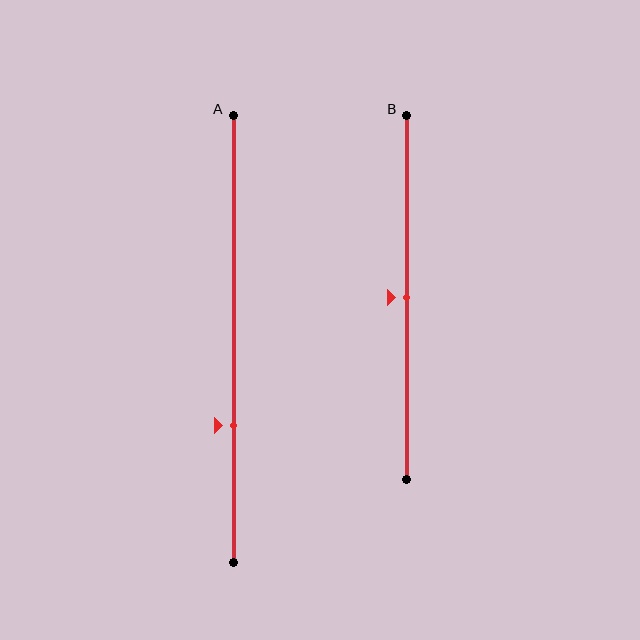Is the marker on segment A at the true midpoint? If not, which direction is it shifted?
No, the marker on segment A is shifted downward by about 19% of the segment length.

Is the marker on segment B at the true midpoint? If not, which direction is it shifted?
Yes, the marker on segment B is at the true midpoint.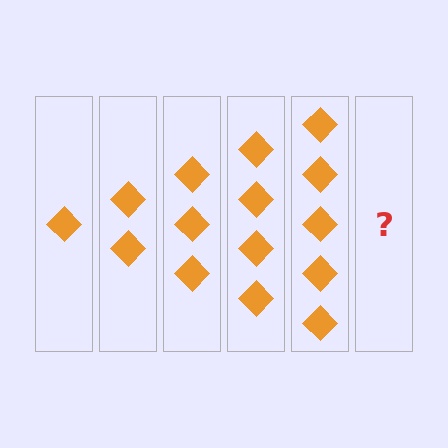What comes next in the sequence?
The next element should be 6 diamonds.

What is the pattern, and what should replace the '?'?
The pattern is that each step adds one more diamond. The '?' should be 6 diamonds.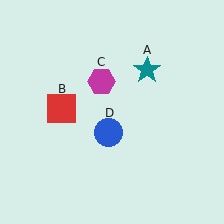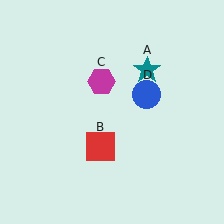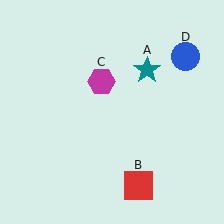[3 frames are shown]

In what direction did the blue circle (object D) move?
The blue circle (object D) moved up and to the right.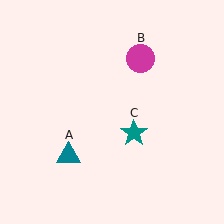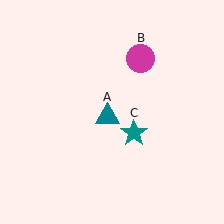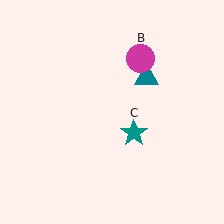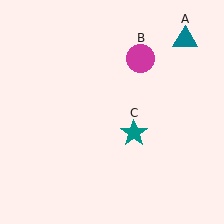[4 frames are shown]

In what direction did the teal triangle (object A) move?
The teal triangle (object A) moved up and to the right.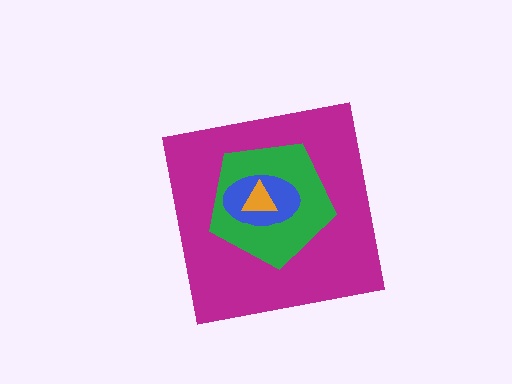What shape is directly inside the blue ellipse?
The orange triangle.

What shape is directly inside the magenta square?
The green pentagon.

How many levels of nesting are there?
4.